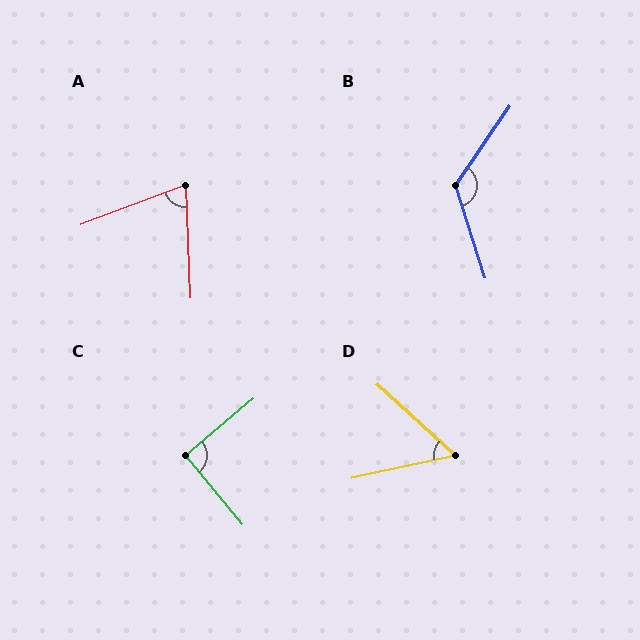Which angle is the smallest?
D, at approximately 55 degrees.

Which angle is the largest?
B, at approximately 128 degrees.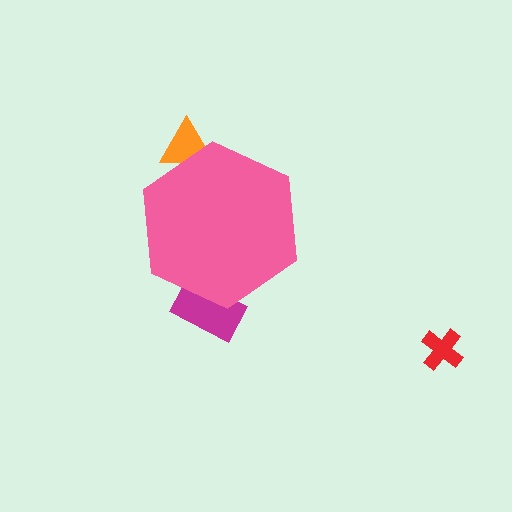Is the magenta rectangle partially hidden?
Yes, the magenta rectangle is partially hidden behind the pink hexagon.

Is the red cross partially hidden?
No, the red cross is fully visible.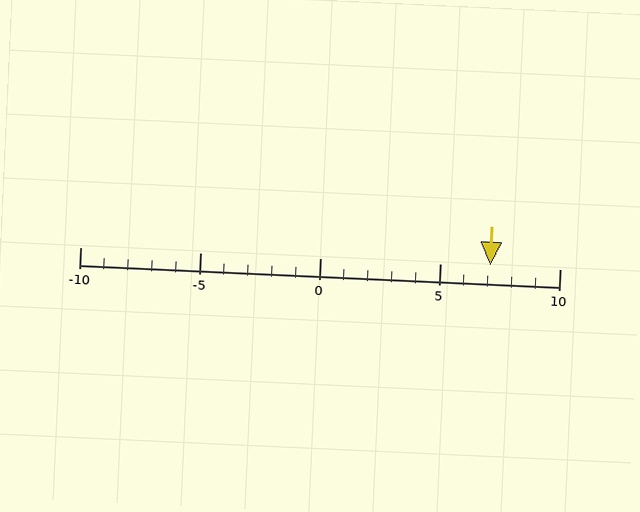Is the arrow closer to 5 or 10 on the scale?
The arrow is closer to 5.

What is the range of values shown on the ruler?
The ruler shows values from -10 to 10.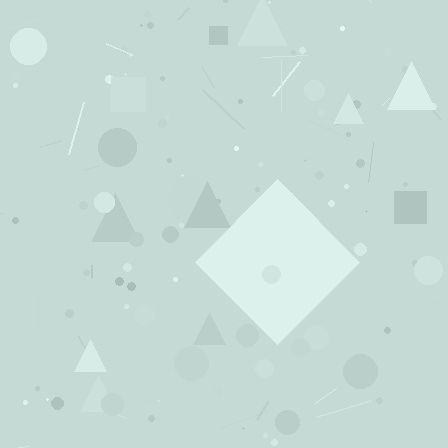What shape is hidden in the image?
A diamond is hidden in the image.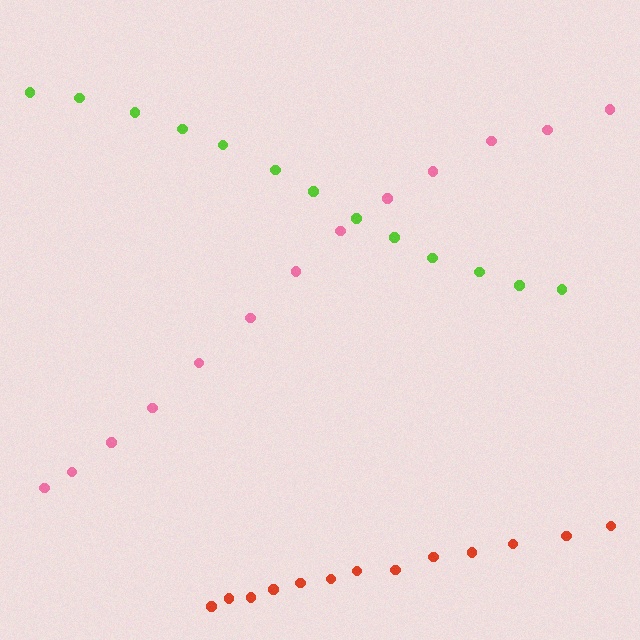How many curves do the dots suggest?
There are 3 distinct paths.